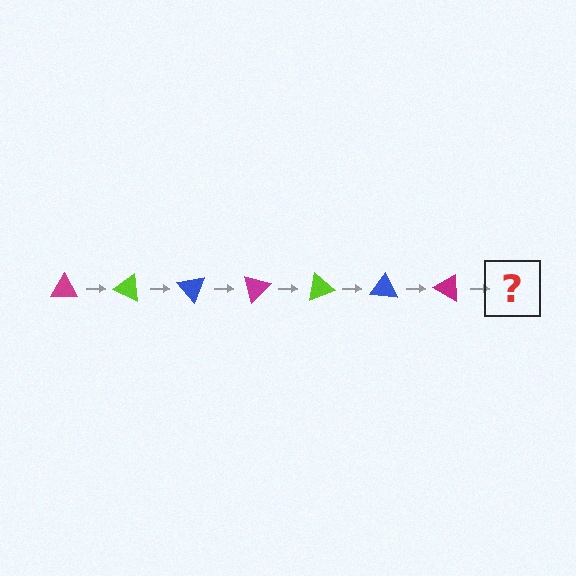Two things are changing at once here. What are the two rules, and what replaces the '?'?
The two rules are that it rotates 25 degrees each step and the color cycles through magenta, lime, and blue. The '?' should be a lime triangle, rotated 175 degrees from the start.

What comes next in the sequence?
The next element should be a lime triangle, rotated 175 degrees from the start.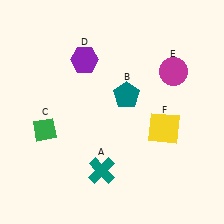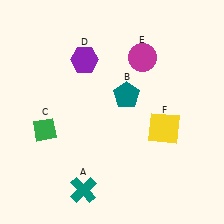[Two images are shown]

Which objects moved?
The objects that moved are: the teal cross (A), the magenta circle (E).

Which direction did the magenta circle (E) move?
The magenta circle (E) moved left.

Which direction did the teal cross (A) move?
The teal cross (A) moved down.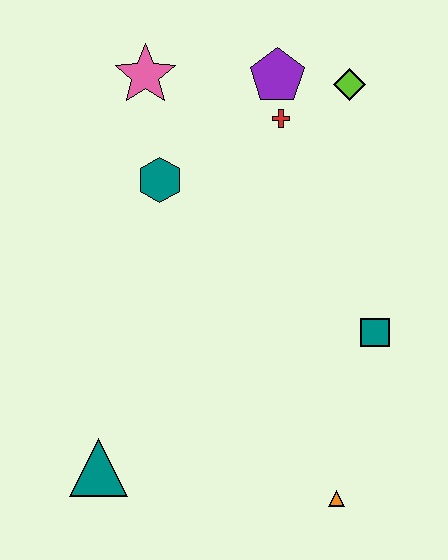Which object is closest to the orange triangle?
The teal square is closest to the orange triangle.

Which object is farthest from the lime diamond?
The teal triangle is farthest from the lime diamond.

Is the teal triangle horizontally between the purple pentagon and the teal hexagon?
No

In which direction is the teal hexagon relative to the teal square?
The teal hexagon is to the left of the teal square.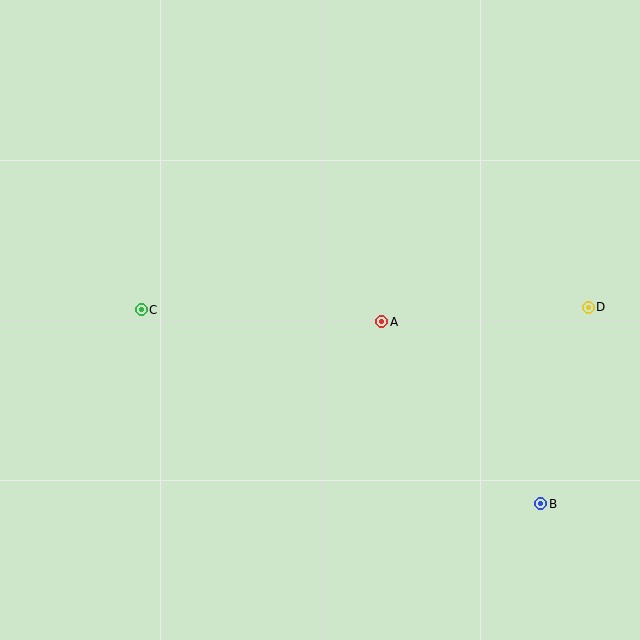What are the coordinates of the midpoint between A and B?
The midpoint between A and B is at (461, 413).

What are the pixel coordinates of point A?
Point A is at (382, 322).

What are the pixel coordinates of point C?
Point C is at (141, 310).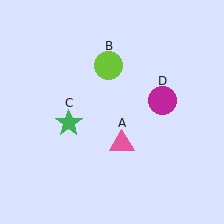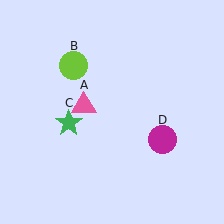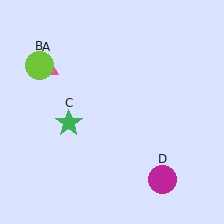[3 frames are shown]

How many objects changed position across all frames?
3 objects changed position: pink triangle (object A), lime circle (object B), magenta circle (object D).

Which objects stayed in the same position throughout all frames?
Green star (object C) remained stationary.